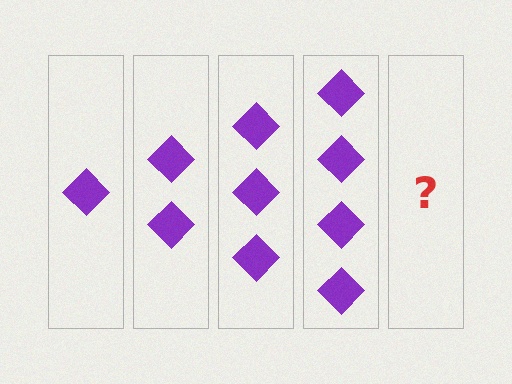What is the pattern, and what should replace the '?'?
The pattern is that each step adds one more diamond. The '?' should be 5 diamonds.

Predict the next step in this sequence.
The next step is 5 diamonds.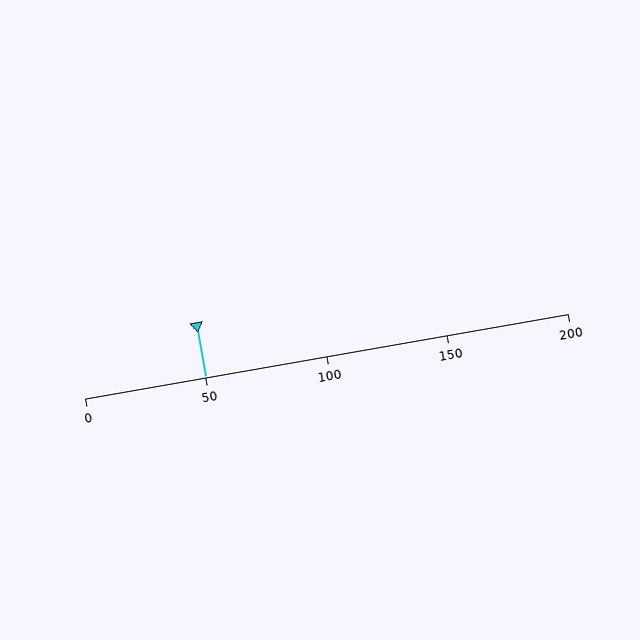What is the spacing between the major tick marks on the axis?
The major ticks are spaced 50 apart.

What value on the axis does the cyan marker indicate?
The marker indicates approximately 50.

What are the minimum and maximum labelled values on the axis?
The axis runs from 0 to 200.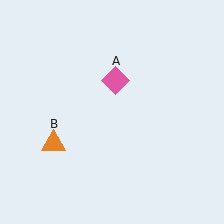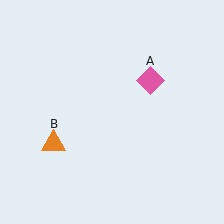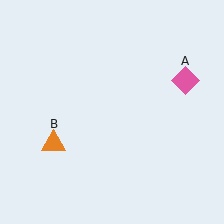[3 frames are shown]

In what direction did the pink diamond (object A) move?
The pink diamond (object A) moved right.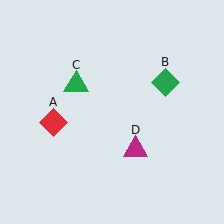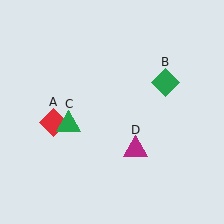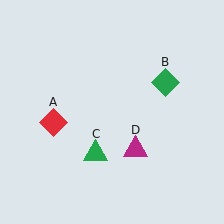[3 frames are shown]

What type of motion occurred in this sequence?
The green triangle (object C) rotated counterclockwise around the center of the scene.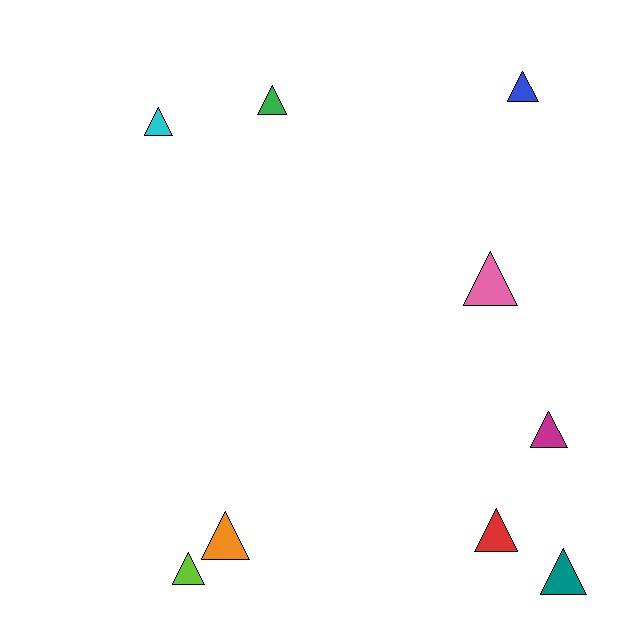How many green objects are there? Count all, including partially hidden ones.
There is 1 green object.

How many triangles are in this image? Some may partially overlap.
There are 9 triangles.